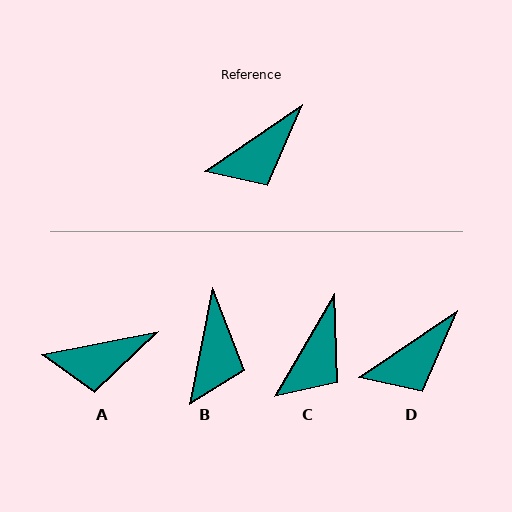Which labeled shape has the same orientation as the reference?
D.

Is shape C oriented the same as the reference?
No, it is off by about 26 degrees.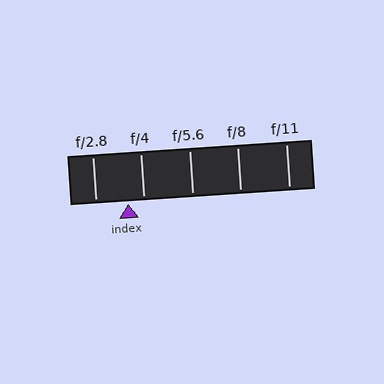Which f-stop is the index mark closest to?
The index mark is closest to f/4.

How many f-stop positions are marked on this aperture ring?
There are 5 f-stop positions marked.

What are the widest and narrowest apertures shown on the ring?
The widest aperture shown is f/2.8 and the narrowest is f/11.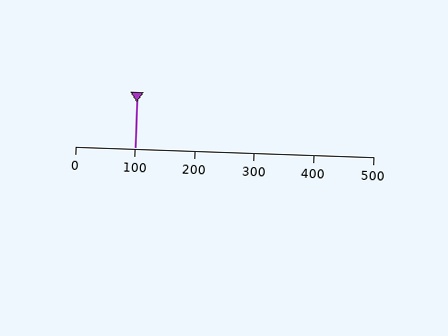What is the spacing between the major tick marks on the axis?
The major ticks are spaced 100 apart.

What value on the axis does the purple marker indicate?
The marker indicates approximately 100.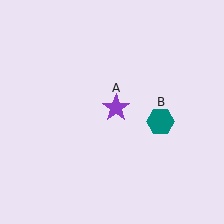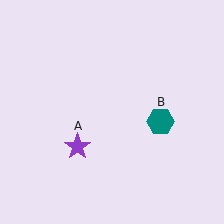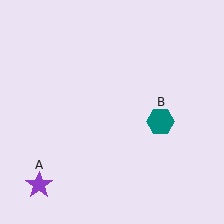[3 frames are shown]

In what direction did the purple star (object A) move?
The purple star (object A) moved down and to the left.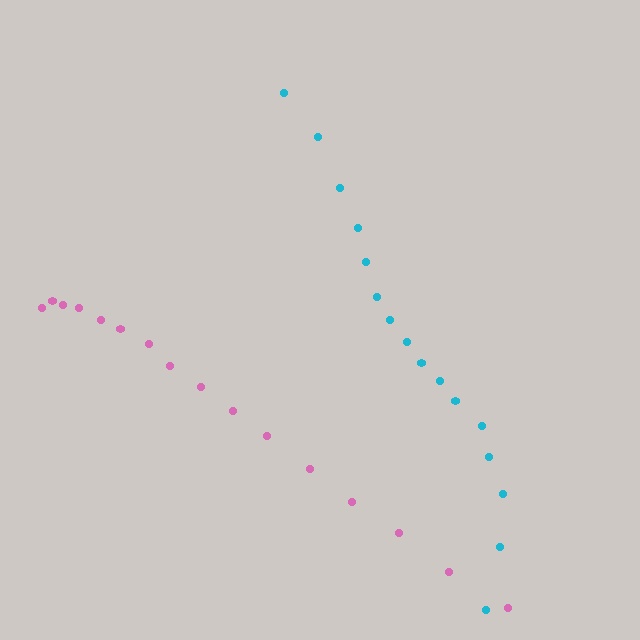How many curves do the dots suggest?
There are 2 distinct paths.